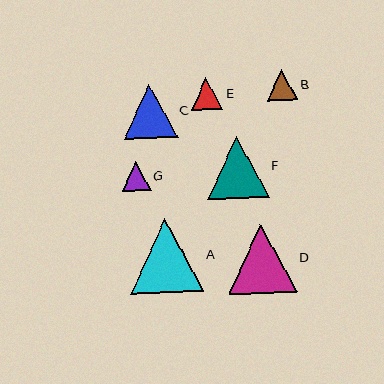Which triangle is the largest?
Triangle A is the largest with a size of approximately 74 pixels.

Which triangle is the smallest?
Triangle G is the smallest with a size of approximately 29 pixels.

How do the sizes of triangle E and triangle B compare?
Triangle E and triangle B are approximately the same size.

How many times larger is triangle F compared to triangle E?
Triangle F is approximately 2.0 times the size of triangle E.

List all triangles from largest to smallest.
From largest to smallest: A, D, F, C, E, B, G.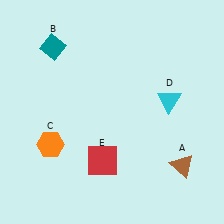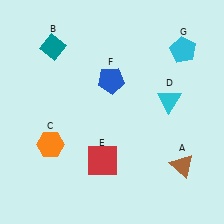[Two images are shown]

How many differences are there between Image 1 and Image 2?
There are 2 differences between the two images.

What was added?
A blue pentagon (F), a cyan pentagon (G) were added in Image 2.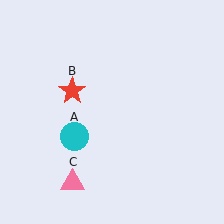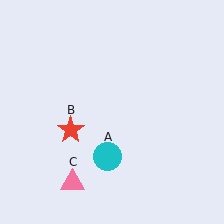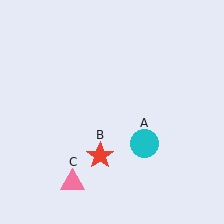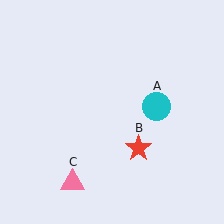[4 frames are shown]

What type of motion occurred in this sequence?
The cyan circle (object A), red star (object B) rotated counterclockwise around the center of the scene.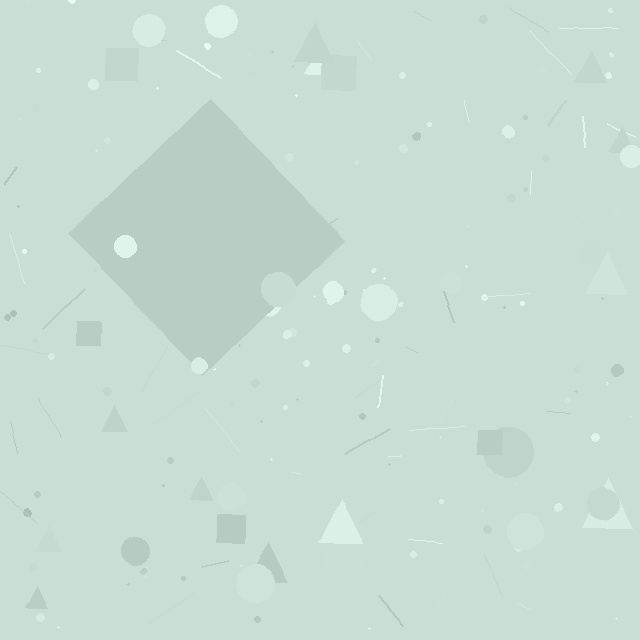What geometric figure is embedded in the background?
A diamond is embedded in the background.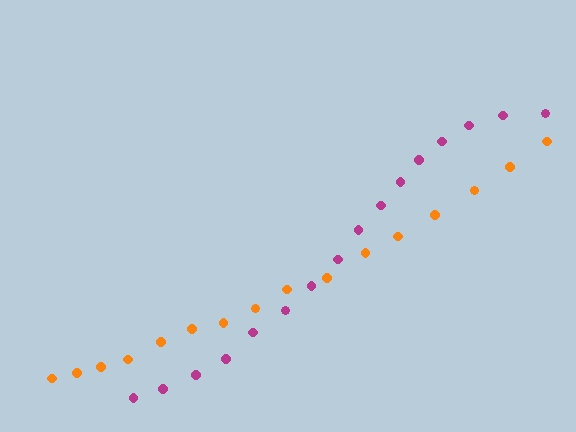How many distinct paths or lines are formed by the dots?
There are 2 distinct paths.